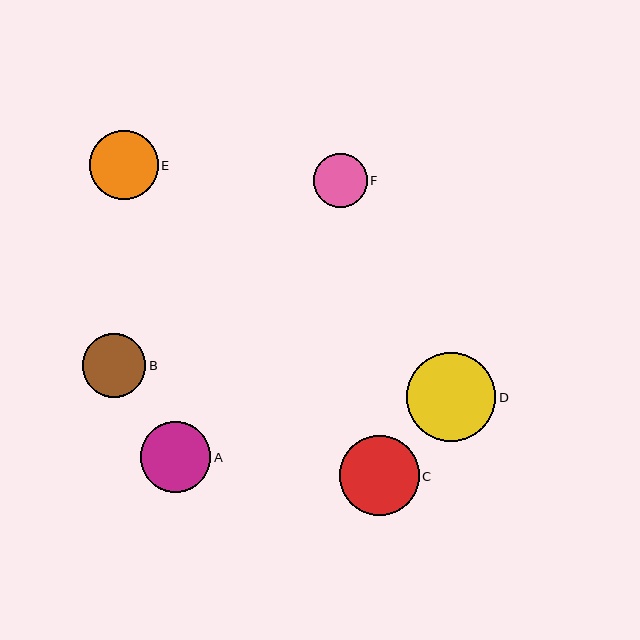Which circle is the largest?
Circle D is the largest with a size of approximately 89 pixels.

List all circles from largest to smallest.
From largest to smallest: D, C, A, E, B, F.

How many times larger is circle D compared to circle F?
Circle D is approximately 1.6 times the size of circle F.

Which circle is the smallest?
Circle F is the smallest with a size of approximately 54 pixels.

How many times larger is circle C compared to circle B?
Circle C is approximately 1.3 times the size of circle B.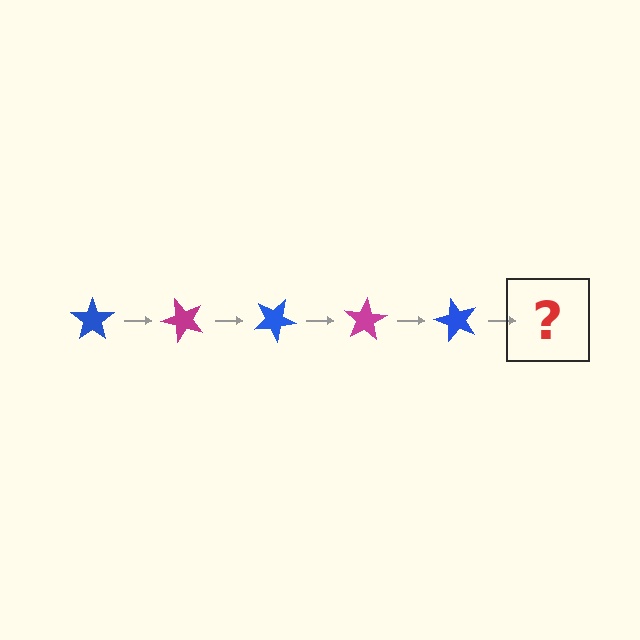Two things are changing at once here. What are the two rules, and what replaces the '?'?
The two rules are that it rotates 50 degrees each step and the color cycles through blue and magenta. The '?' should be a magenta star, rotated 250 degrees from the start.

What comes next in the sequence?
The next element should be a magenta star, rotated 250 degrees from the start.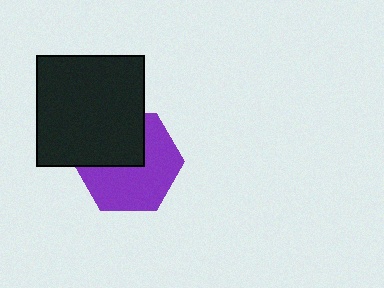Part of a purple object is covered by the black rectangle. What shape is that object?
It is a hexagon.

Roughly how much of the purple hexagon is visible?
About half of it is visible (roughly 60%).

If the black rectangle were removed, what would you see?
You would see the complete purple hexagon.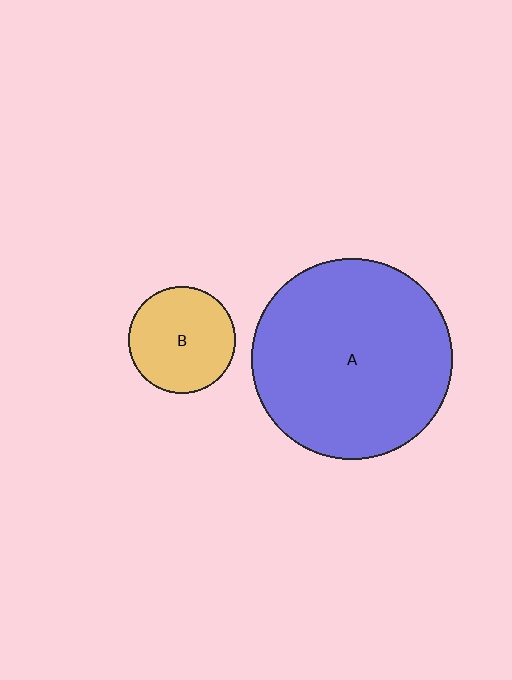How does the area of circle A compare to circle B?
Approximately 3.5 times.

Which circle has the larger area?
Circle A (blue).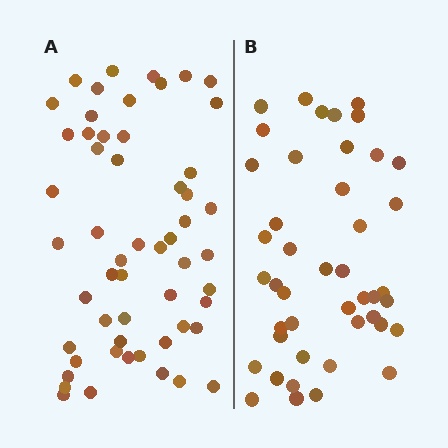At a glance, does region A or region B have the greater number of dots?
Region A (the left region) has more dots.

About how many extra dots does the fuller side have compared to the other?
Region A has roughly 12 or so more dots than region B.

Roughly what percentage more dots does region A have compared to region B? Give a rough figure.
About 25% more.